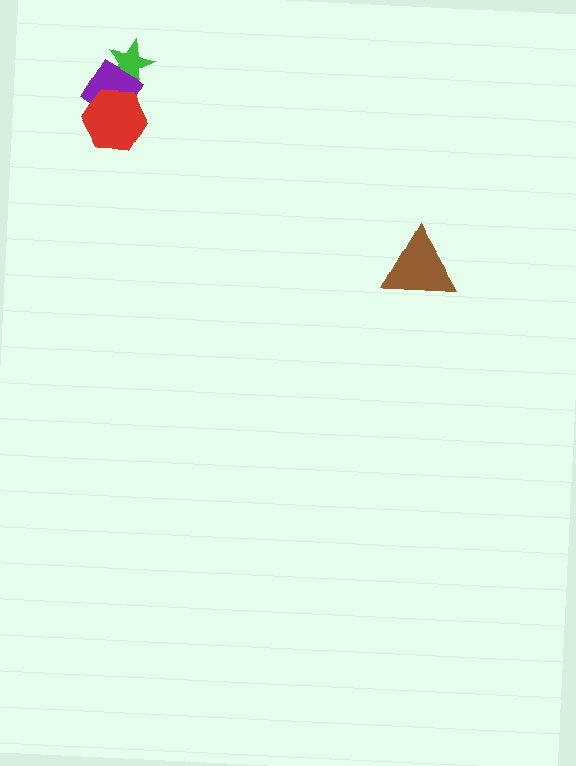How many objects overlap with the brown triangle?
0 objects overlap with the brown triangle.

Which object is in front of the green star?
The purple diamond is in front of the green star.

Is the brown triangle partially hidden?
No, no other shape covers it.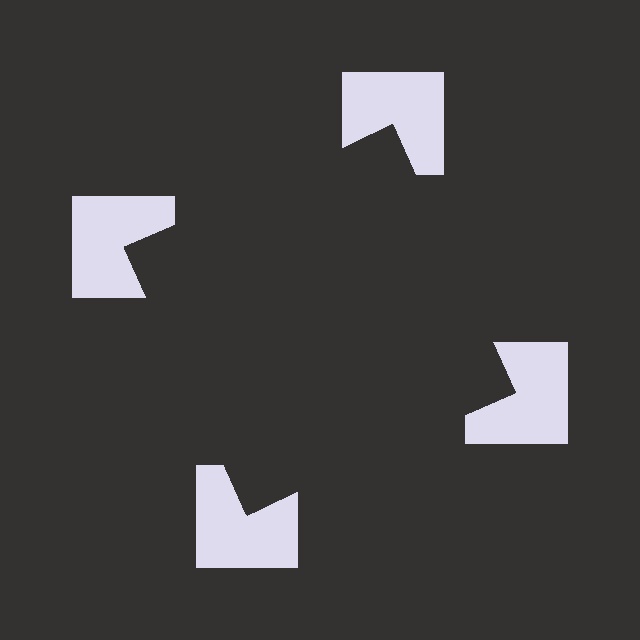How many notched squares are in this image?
There are 4 — one at each vertex of the illusory square.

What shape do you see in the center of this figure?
An illusory square — its edges are inferred from the aligned wedge cuts in the notched squares, not physically drawn.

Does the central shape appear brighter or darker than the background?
It typically appears slightly darker than the background, even though no actual brightness change is drawn.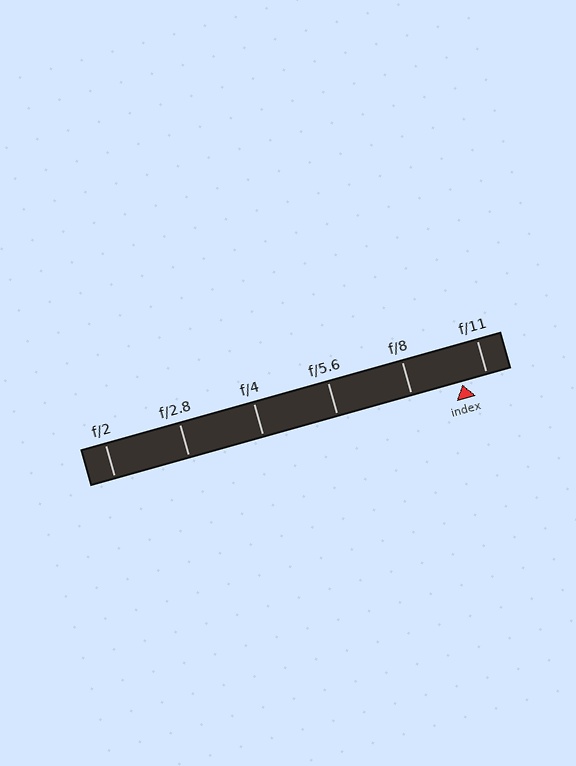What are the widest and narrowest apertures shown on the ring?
The widest aperture shown is f/2 and the narrowest is f/11.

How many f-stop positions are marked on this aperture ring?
There are 6 f-stop positions marked.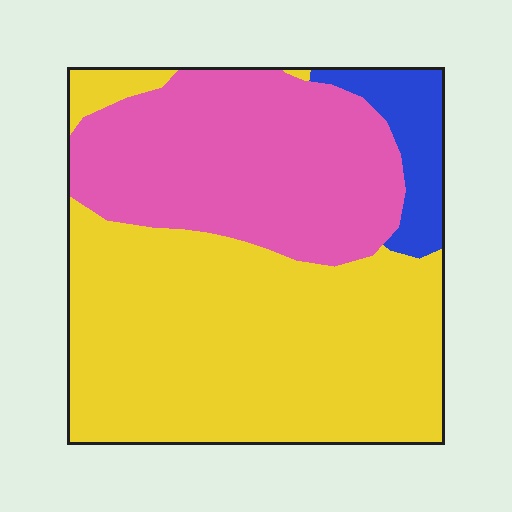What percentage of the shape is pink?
Pink covers 35% of the shape.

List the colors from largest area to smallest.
From largest to smallest: yellow, pink, blue.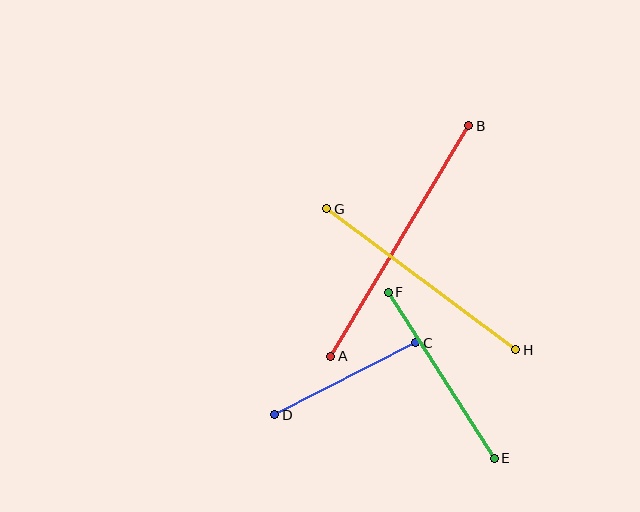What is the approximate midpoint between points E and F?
The midpoint is at approximately (441, 375) pixels.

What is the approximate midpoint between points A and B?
The midpoint is at approximately (400, 241) pixels.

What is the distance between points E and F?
The distance is approximately 197 pixels.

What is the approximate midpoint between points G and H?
The midpoint is at approximately (421, 279) pixels.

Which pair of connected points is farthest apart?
Points A and B are farthest apart.